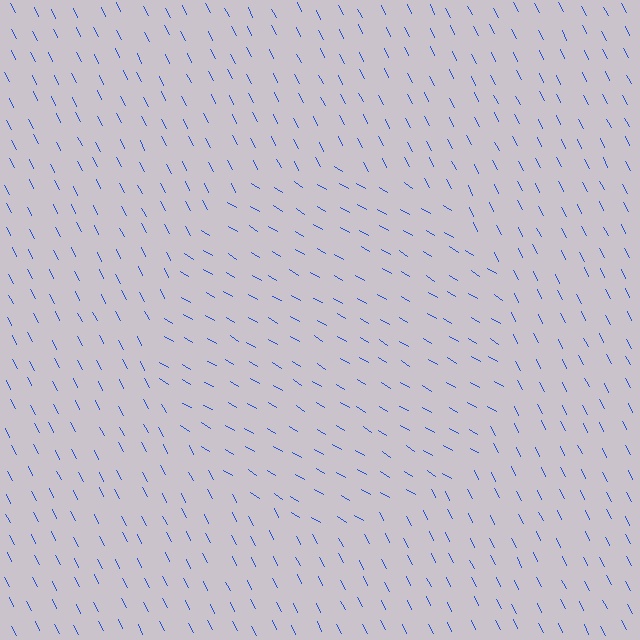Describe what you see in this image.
The image is filled with small blue line segments. A circle region in the image has lines oriented differently from the surrounding lines, creating a visible texture boundary.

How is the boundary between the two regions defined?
The boundary is defined purely by a change in line orientation (approximately 32 degrees difference). All lines are the same color and thickness.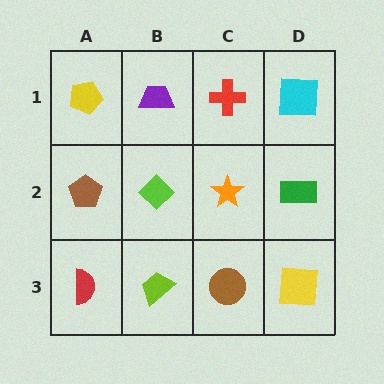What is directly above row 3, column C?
An orange star.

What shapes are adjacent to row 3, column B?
A lime diamond (row 2, column B), a red semicircle (row 3, column A), a brown circle (row 3, column C).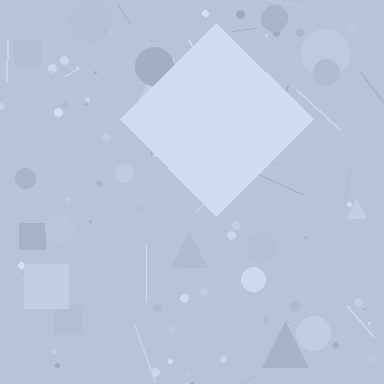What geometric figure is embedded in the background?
A diamond is embedded in the background.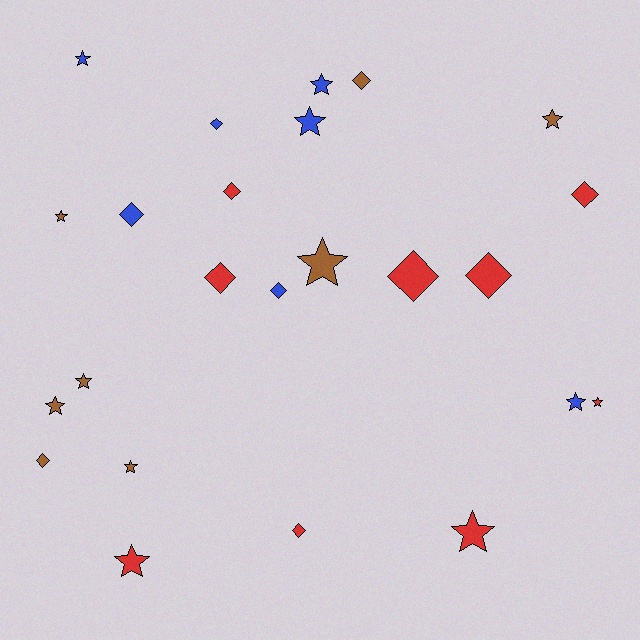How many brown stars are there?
There are 6 brown stars.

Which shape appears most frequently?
Star, with 13 objects.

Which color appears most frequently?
Red, with 9 objects.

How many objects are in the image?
There are 24 objects.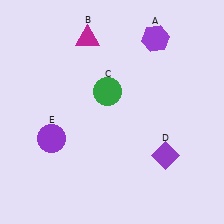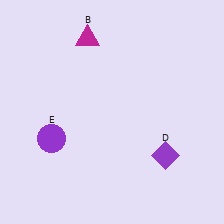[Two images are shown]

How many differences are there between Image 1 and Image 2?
There are 2 differences between the two images.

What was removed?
The green circle (C), the purple hexagon (A) were removed in Image 2.